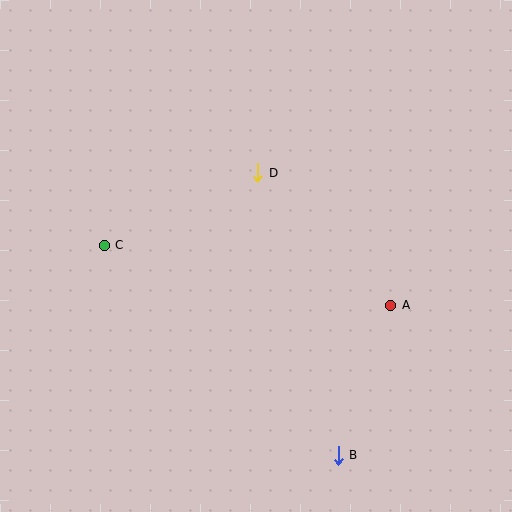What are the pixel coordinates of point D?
Point D is at (258, 173).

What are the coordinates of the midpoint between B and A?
The midpoint between B and A is at (365, 380).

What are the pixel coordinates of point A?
Point A is at (391, 305).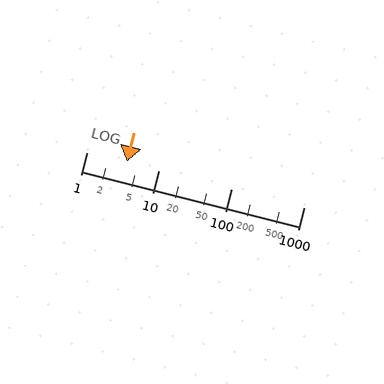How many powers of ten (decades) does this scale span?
The scale spans 3 decades, from 1 to 1000.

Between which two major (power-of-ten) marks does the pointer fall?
The pointer is between 1 and 10.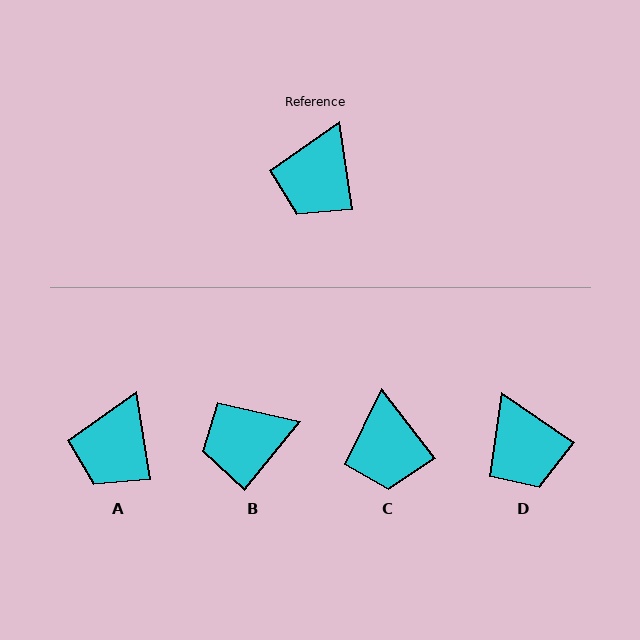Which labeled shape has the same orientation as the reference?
A.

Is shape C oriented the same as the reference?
No, it is off by about 29 degrees.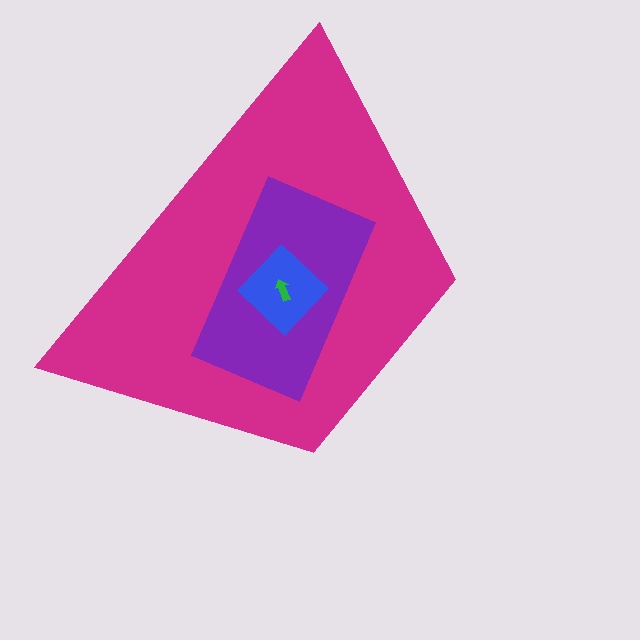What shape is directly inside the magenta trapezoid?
The purple rectangle.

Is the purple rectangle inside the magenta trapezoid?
Yes.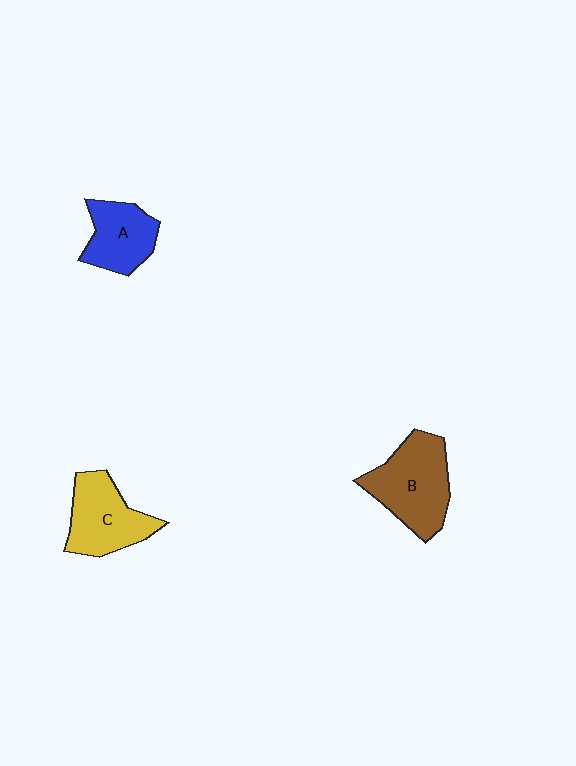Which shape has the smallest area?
Shape A (blue).